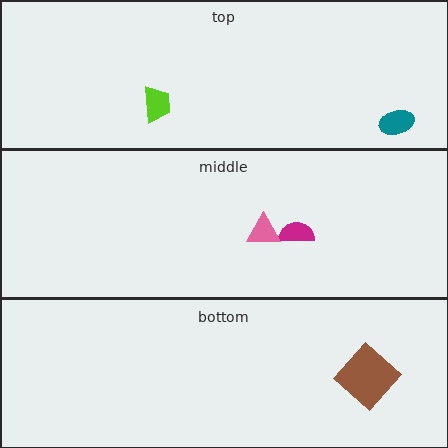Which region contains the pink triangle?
The middle region.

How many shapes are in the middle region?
2.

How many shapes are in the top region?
2.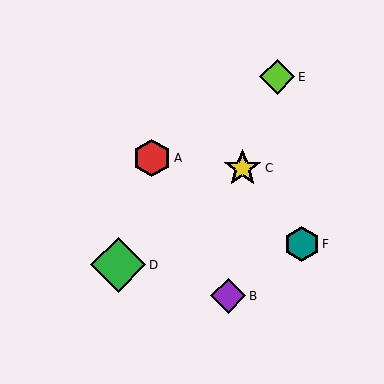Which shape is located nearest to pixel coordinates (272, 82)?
The lime diamond (labeled E) at (277, 77) is nearest to that location.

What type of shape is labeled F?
Shape F is a teal hexagon.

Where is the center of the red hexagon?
The center of the red hexagon is at (152, 158).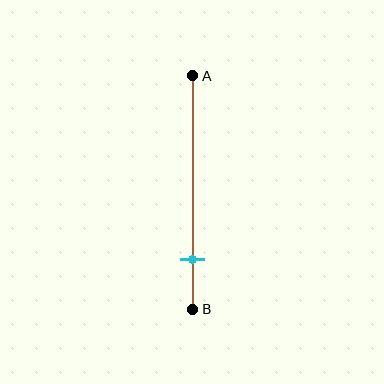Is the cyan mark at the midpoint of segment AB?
No, the mark is at about 80% from A, not at the 50% midpoint.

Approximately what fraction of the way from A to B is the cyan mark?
The cyan mark is approximately 80% of the way from A to B.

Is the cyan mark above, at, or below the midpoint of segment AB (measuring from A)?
The cyan mark is below the midpoint of segment AB.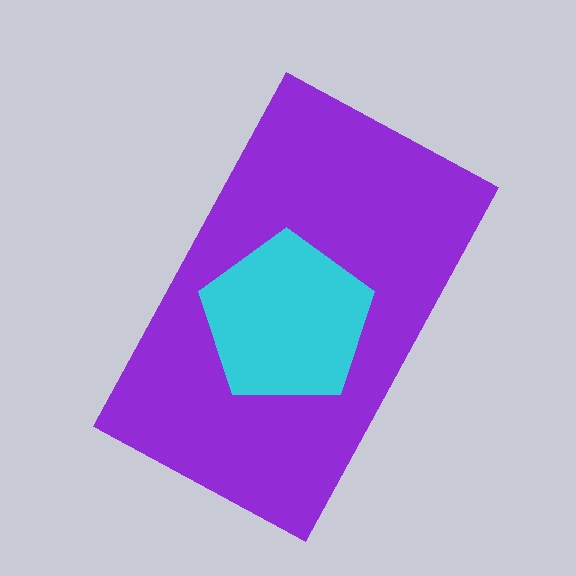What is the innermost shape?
The cyan pentagon.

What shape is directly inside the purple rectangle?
The cyan pentagon.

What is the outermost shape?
The purple rectangle.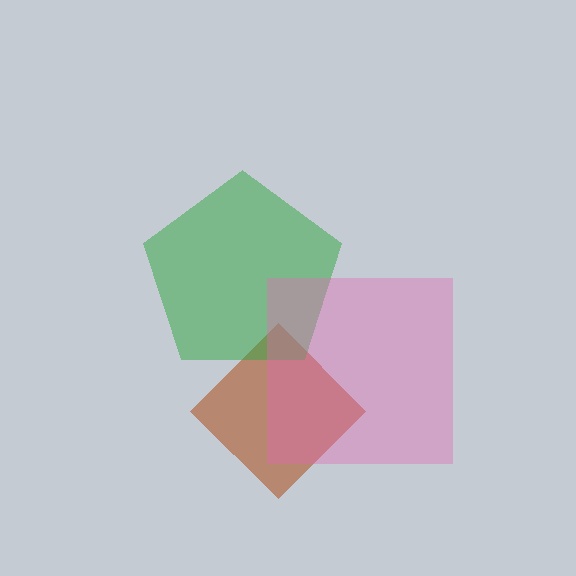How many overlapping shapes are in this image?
There are 3 overlapping shapes in the image.